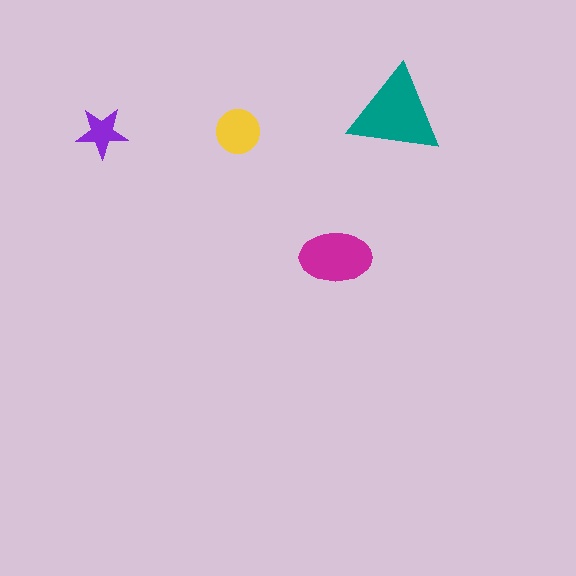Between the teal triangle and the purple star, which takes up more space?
The teal triangle.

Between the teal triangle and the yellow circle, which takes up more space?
The teal triangle.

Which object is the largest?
The teal triangle.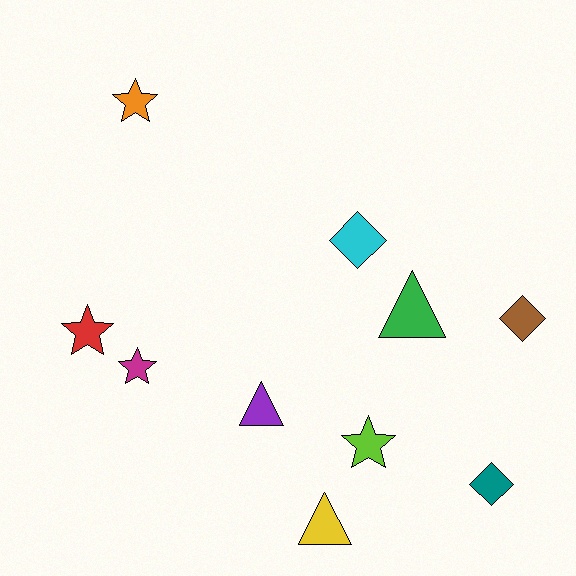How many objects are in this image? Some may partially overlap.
There are 10 objects.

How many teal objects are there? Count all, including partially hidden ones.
There is 1 teal object.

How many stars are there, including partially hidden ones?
There are 4 stars.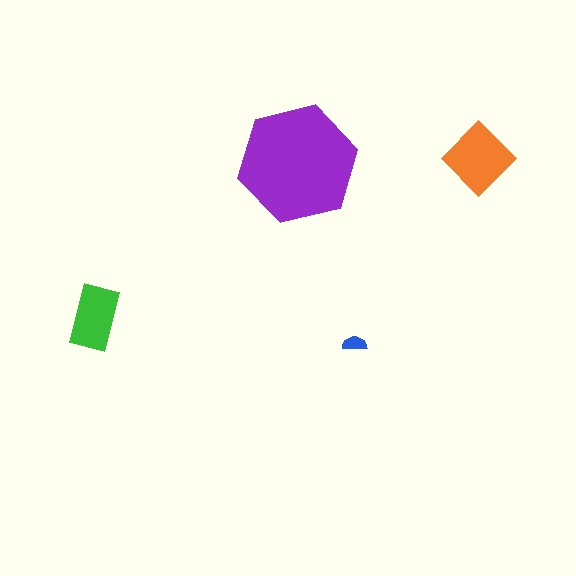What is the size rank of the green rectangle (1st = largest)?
3rd.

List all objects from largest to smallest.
The purple hexagon, the orange diamond, the green rectangle, the blue semicircle.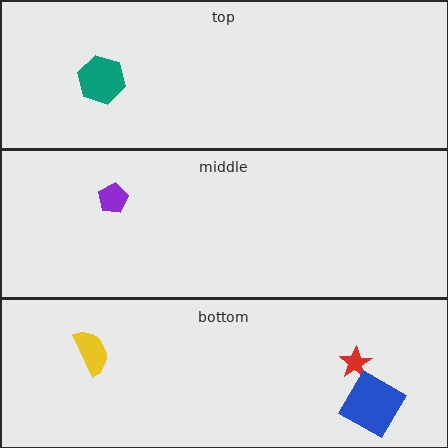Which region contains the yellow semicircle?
The bottom region.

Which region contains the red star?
The bottom region.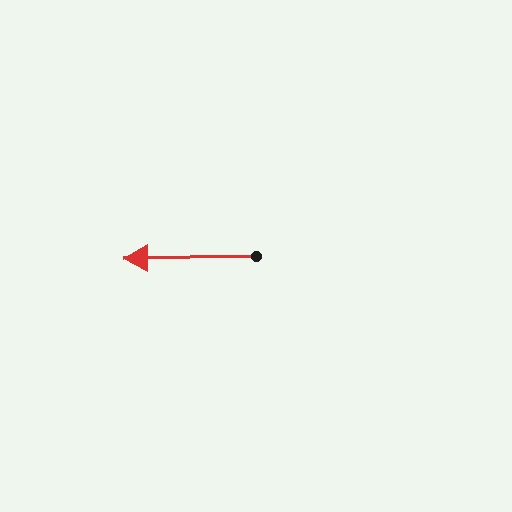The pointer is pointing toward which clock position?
Roughly 9 o'clock.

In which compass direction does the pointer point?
West.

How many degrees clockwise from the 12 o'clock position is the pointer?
Approximately 269 degrees.